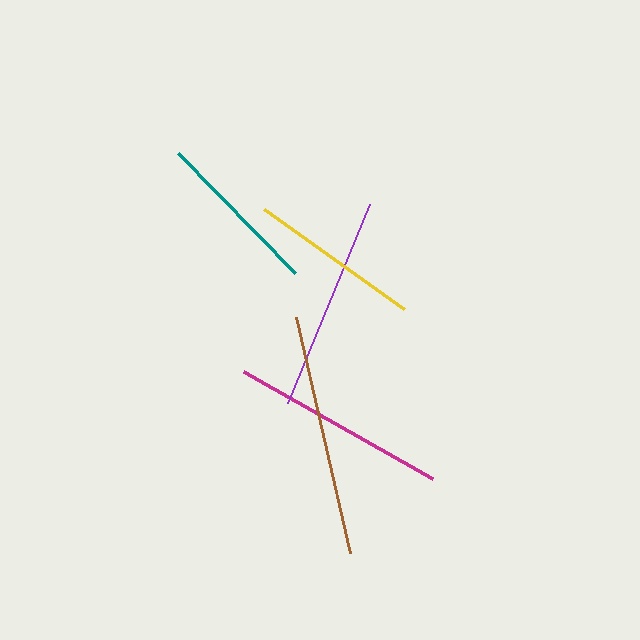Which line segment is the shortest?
The teal line is the shortest at approximately 167 pixels.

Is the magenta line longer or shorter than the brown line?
The brown line is longer than the magenta line.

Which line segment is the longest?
The brown line is the longest at approximately 243 pixels.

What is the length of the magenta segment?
The magenta segment is approximately 217 pixels long.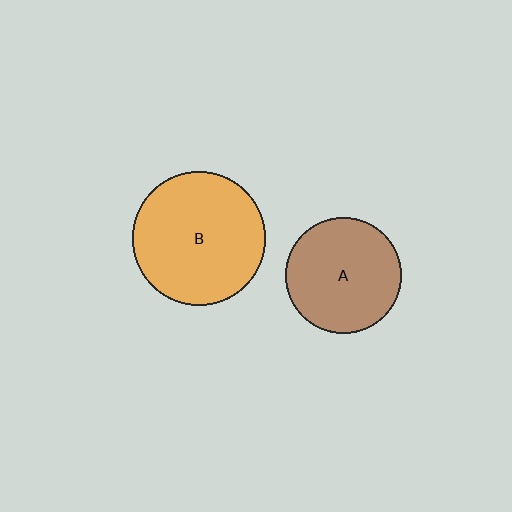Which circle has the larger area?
Circle B (orange).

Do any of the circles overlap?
No, none of the circles overlap.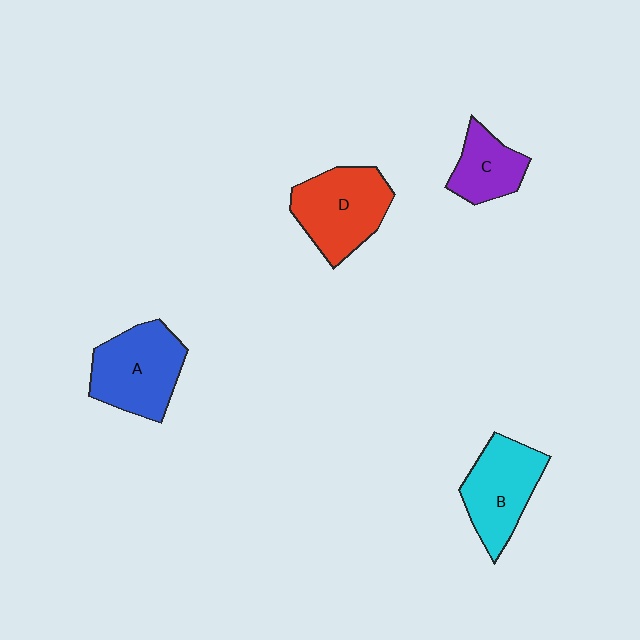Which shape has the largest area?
Shape A (blue).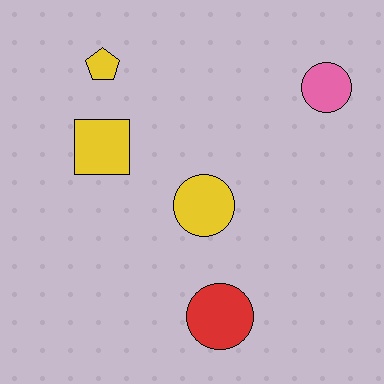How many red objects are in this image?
There is 1 red object.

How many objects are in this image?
There are 5 objects.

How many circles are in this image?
There are 3 circles.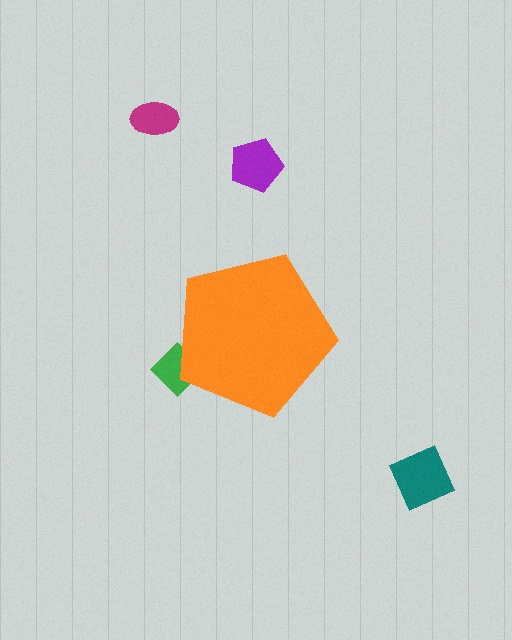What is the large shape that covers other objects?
An orange pentagon.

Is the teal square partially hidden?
No, the teal square is fully visible.